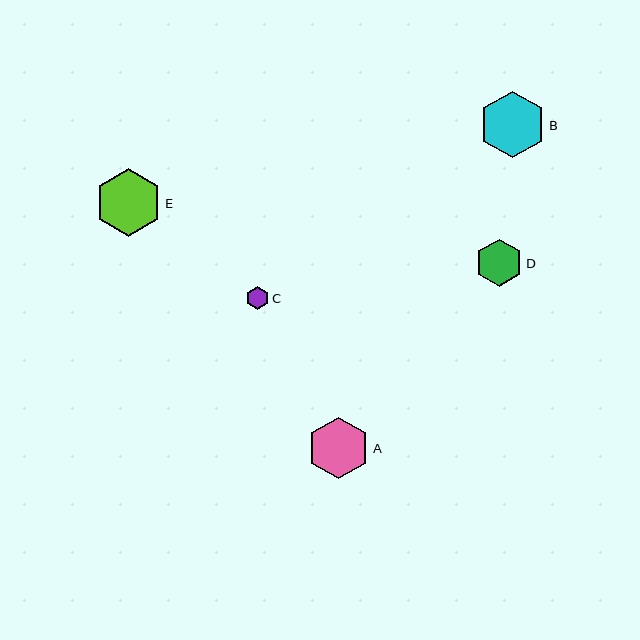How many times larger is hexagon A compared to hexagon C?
Hexagon A is approximately 2.7 times the size of hexagon C.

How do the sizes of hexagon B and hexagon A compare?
Hexagon B and hexagon A are approximately the same size.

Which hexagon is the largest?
Hexagon E is the largest with a size of approximately 68 pixels.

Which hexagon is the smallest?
Hexagon C is the smallest with a size of approximately 23 pixels.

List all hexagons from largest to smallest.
From largest to smallest: E, B, A, D, C.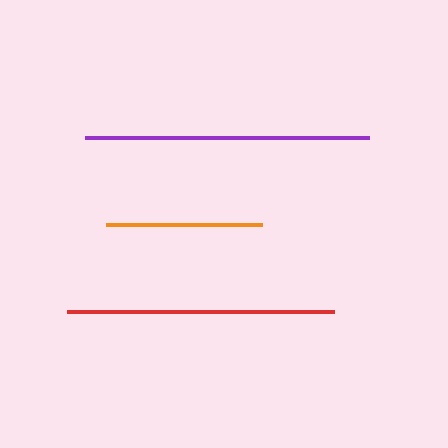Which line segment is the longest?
The purple line is the longest at approximately 284 pixels.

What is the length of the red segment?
The red segment is approximately 267 pixels long.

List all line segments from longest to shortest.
From longest to shortest: purple, red, orange.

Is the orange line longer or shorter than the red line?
The red line is longer than the orange line.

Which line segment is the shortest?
The orange line is the shortest at approximately 156 pixels.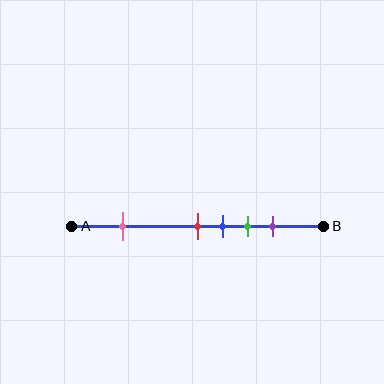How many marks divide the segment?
There are 5 marks dividing the segment.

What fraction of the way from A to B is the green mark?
The green mark is approximately 70% (0.7) of the way from A to B.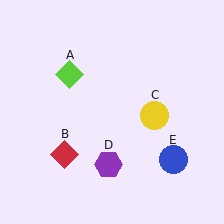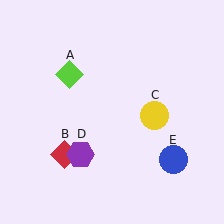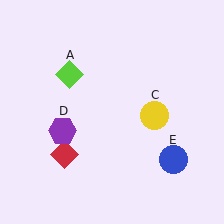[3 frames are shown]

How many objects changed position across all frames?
1 object changed position: purple hexagon (object D).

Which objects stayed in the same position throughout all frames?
Lime diamond (object A) and red diamond (object B) and yellow circle (object C) and blue circle (object E) remained stationary.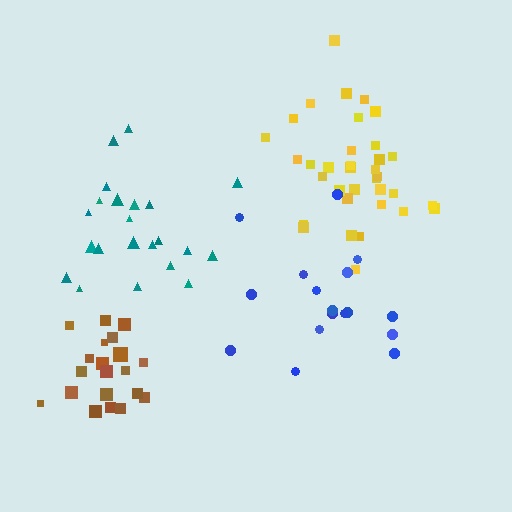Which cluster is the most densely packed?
Brown.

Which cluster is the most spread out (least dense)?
Blue.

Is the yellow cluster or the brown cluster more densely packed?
Brown.